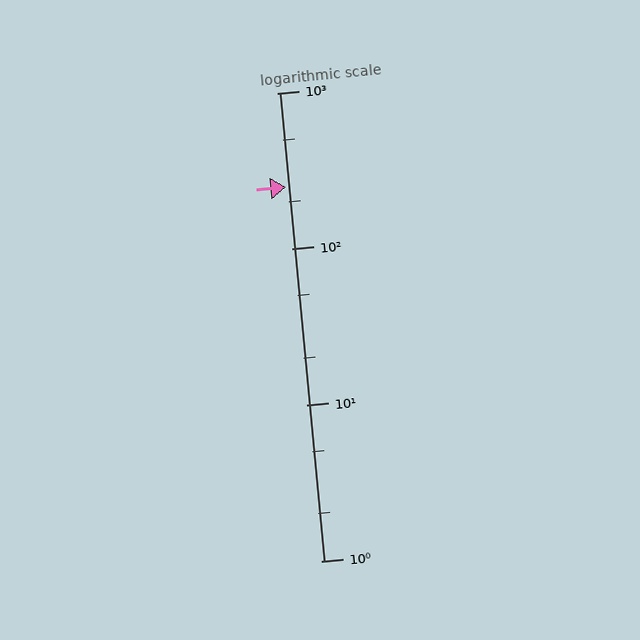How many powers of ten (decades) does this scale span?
The scale spans 3 decades, from 1 to 1000.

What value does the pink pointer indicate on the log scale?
The pointer indicates approximately 250.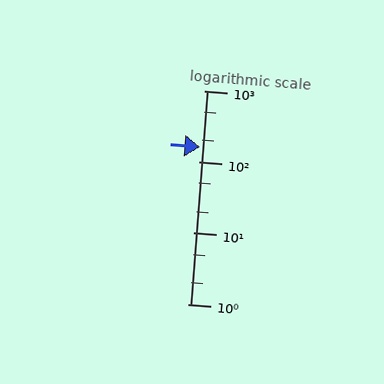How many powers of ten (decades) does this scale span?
The scale spans 3 decades, from 1 to 1000.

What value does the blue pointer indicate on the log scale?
The pointer indicates approximately 160.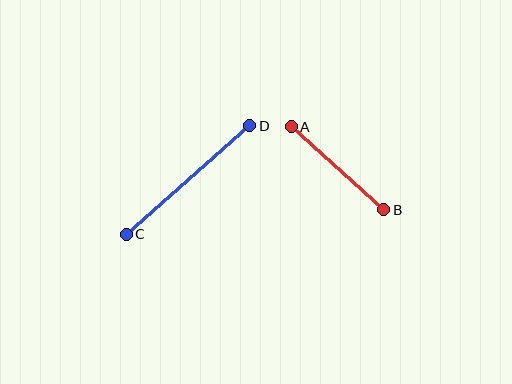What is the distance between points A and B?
The distance is approximately 125 pixels.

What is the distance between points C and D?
The distance is approximately 164 pixels.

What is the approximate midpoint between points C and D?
The midpoint is at approximately (188, 180) pixels.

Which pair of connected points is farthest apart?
Points C and D are farthest apart.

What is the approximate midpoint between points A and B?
The midpoint is at approximately (338, 168) pixels.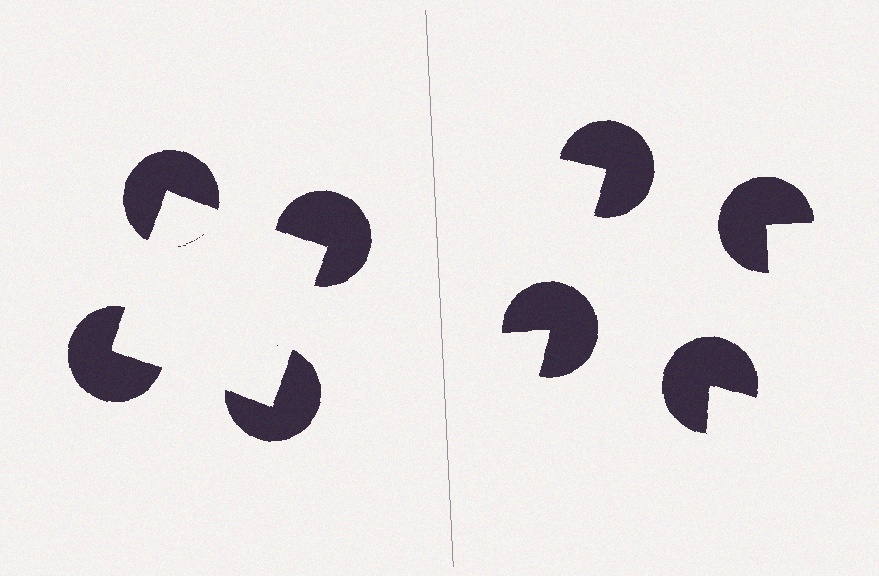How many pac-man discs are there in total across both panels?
8 — 4 on each side.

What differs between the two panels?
The pac-man discs are positioned identically on both sides; only the wedge orientations differ. On the left they align to a square; on the right they are misaligned.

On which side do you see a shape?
An illusory square appears on the left side. On the right side the wedge cuts are rotated, so no coherent shape forms.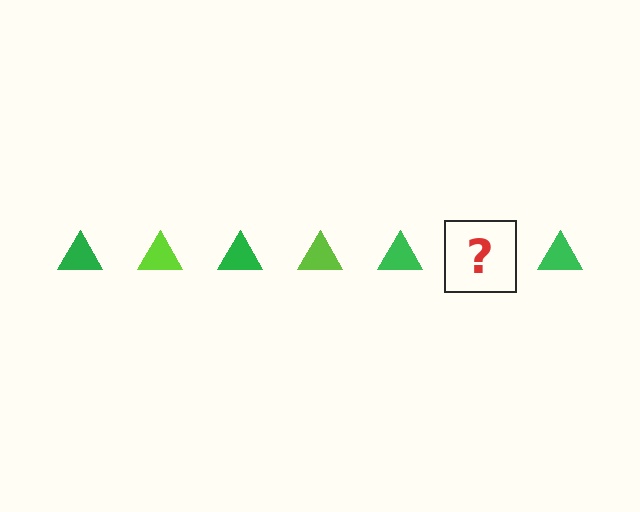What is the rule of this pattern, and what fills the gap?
The rule is that the pattern cycles through green, lime triangles. The gap should be filled with a lime triangle.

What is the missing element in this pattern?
The missing element is a lime triangle.